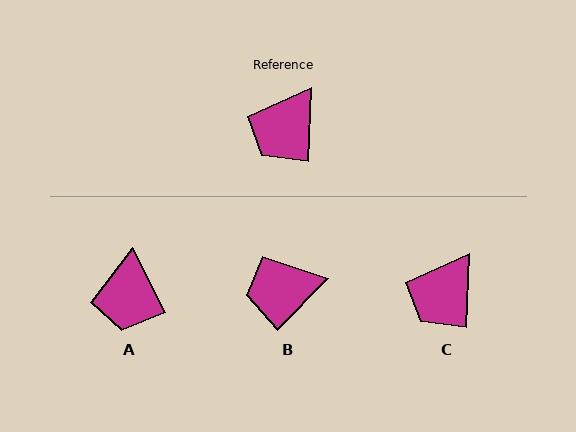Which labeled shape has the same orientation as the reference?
C.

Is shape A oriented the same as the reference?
No, it is off by about 29 degrees.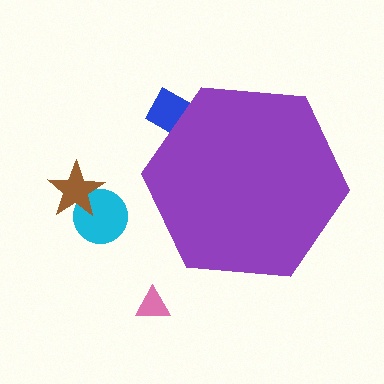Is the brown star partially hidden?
No, the brown star is fully visible.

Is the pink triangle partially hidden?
No, the pink triangle is fully visible.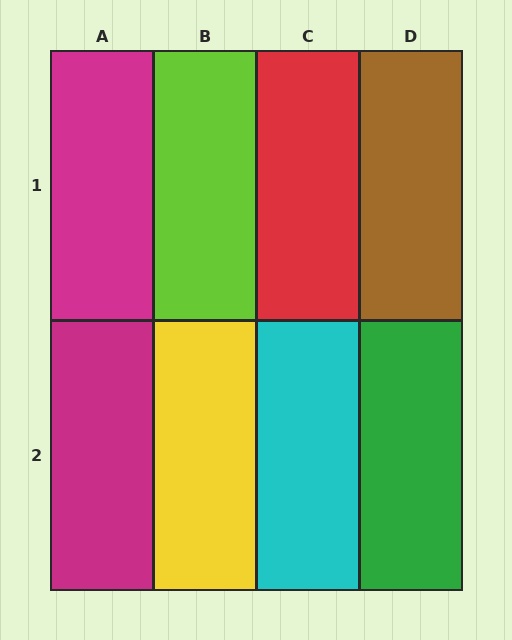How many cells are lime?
1 cell is lime.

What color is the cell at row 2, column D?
Green.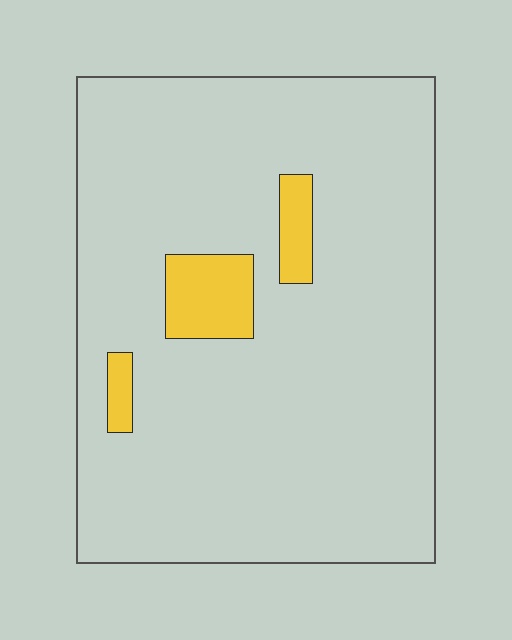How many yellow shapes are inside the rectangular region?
3.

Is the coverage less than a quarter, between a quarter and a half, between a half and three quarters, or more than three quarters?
Less than a quarter.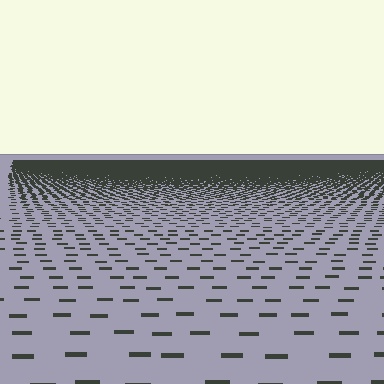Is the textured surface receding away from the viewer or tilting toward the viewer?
The surface is receding away from the viewer. Texture elements get smaller and denser toward the top.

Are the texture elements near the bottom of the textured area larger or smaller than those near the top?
Larger. Near the bottom, elements are closer to the viewer and appear at a bigger on-screen size.